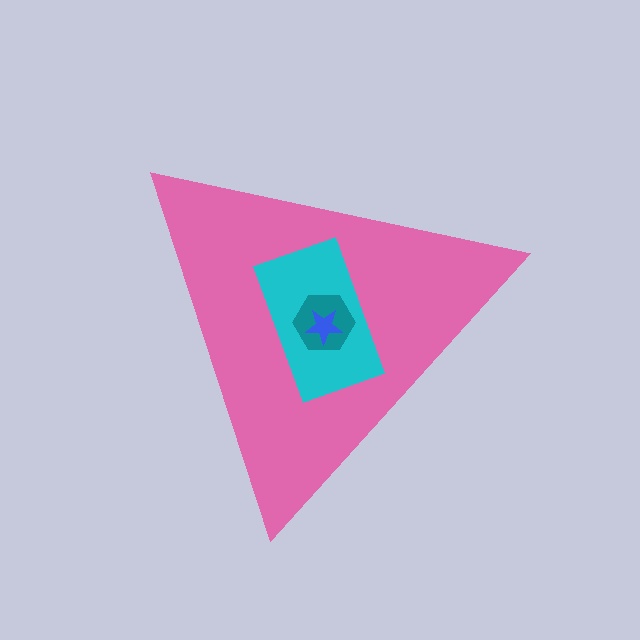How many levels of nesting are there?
4.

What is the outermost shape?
The pink triangle.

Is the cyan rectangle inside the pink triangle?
Yes.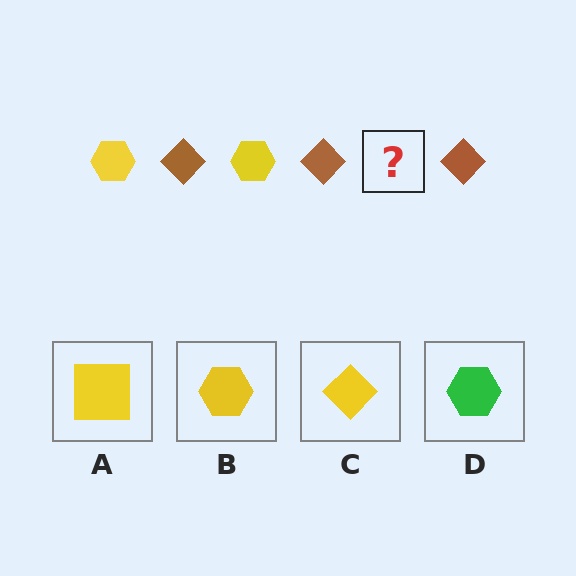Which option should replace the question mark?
Option B.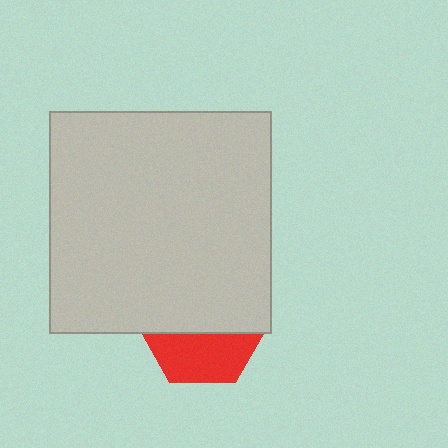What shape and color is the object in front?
The object in front is a light gray square.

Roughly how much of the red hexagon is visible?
A small part of it is visible (roughly 41%).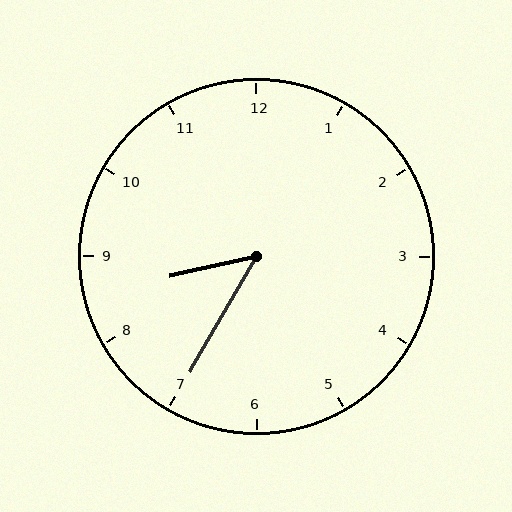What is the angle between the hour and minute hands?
Approximately 48 degrees.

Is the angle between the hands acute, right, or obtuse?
It is acute.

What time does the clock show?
8:35.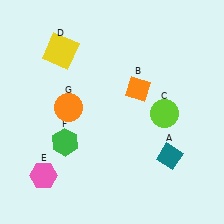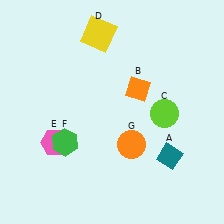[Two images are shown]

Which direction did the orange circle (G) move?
The orange circle (G) moved right.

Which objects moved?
The objects that moved are: the yellow square (D), the pink hexagon (E), the orange circle (G).